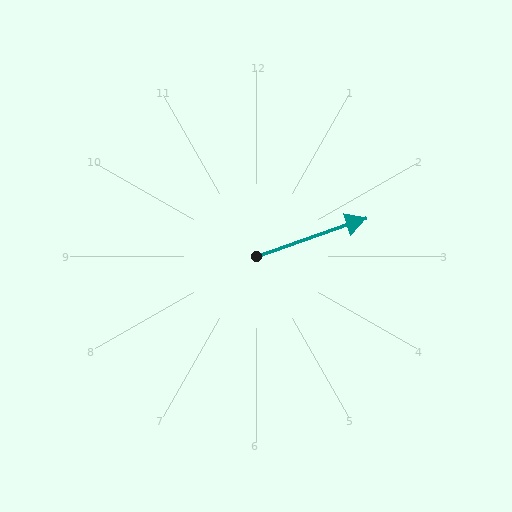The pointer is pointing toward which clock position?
Roughly 2 o'clock.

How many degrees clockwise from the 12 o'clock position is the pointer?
Approximately 71 degrees.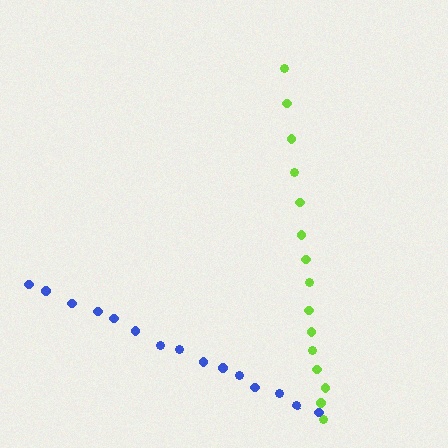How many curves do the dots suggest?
There are 2 distinct paths.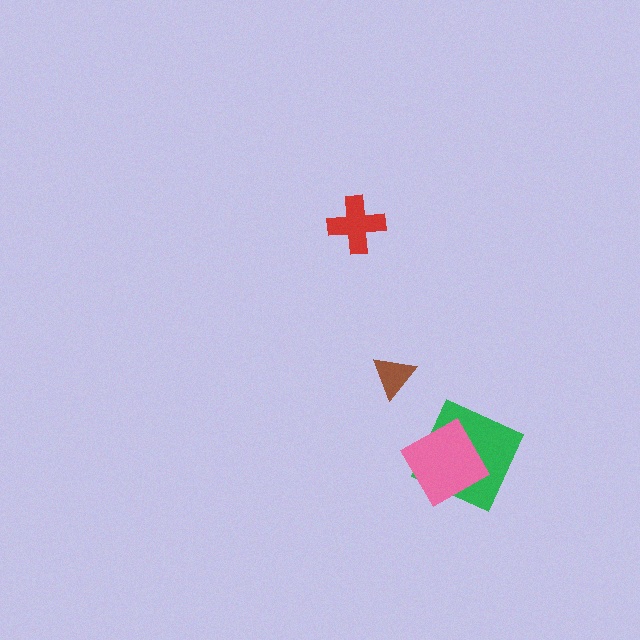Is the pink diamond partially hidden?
No, no other shape covers it.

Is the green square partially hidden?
Yes, it is partially covered by another shape.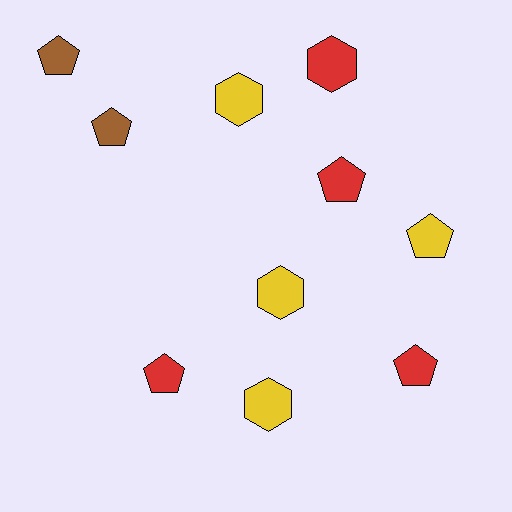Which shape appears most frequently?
Pentagon, with 6 objects.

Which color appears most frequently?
Yellow, with 4 objects.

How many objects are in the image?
There are 10 objects.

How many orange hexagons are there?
There are no orange hexagons.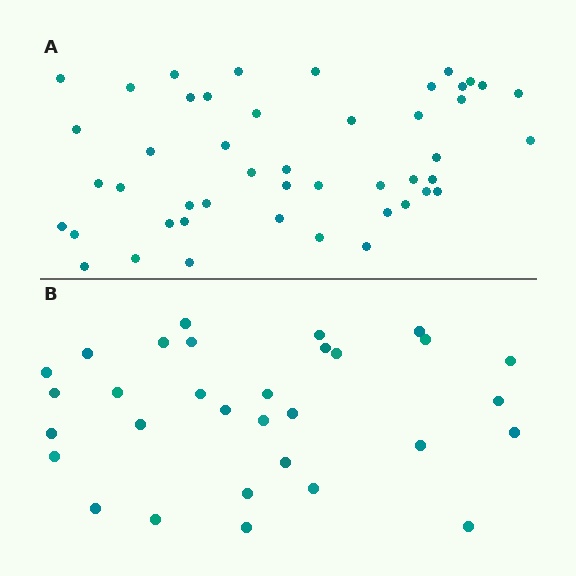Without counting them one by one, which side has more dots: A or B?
Region A (the top region) has more dots.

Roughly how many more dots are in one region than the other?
Region A has approximately 15 more dots than region B.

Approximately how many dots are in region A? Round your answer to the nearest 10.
About 50 dots. (The exact count is 47, which rounds to 50.)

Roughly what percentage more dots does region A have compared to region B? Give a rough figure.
About 50% more.